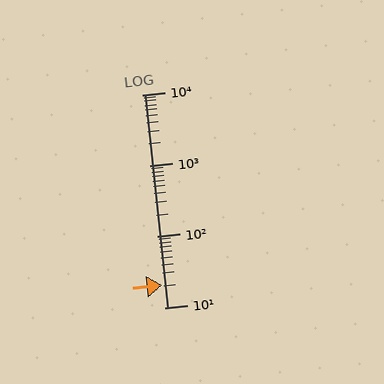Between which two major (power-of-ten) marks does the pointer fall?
The pointer is between 10 and 100.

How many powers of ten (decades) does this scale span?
The scale spans 3 decades, from 10 to 10000.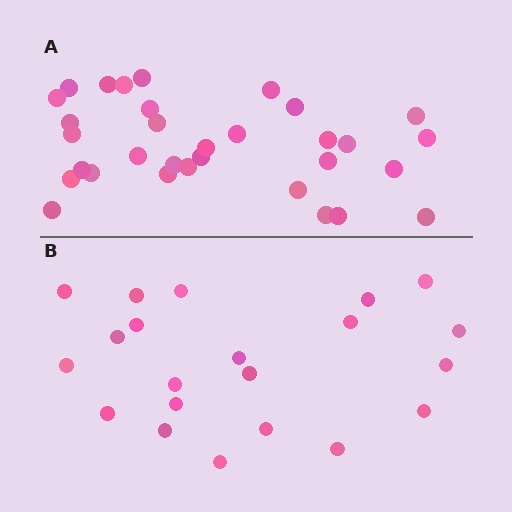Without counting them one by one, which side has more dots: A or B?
Region A (the top region) has more dots.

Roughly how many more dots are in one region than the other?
Region A has roughly 12 or so more dots than region B.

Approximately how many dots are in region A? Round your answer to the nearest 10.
About 30 dots. (The exact count is 32, which rounds to 30.)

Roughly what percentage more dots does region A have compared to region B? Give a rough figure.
About 50% more.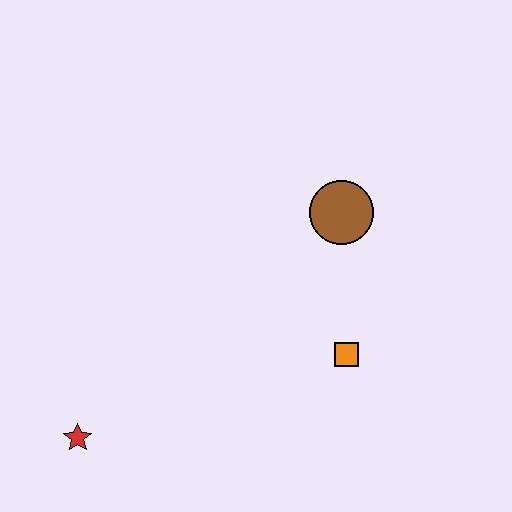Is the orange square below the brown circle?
Yes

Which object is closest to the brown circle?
The orange square is closest to the brown circle.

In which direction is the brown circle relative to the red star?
The brown circle is to the right of the red star.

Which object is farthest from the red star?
The brown circle is farthest from the red star.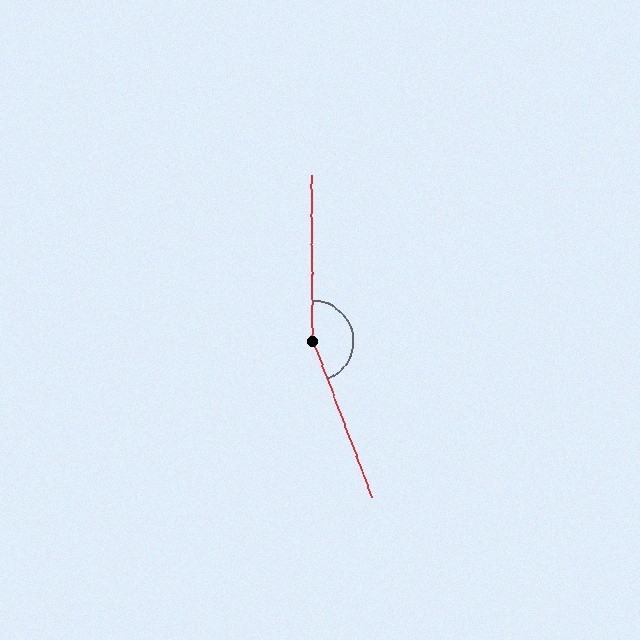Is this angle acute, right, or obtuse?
It is obtuse.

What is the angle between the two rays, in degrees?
Approximately 159 degrees.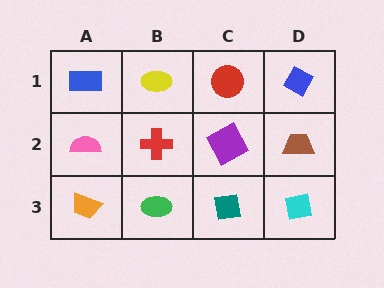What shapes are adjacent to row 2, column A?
A blue rectangle (row 1, column A), an orange trapezoid (row 3, column A), a red cross (row 2, column B).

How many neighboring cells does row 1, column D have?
2.